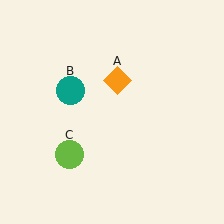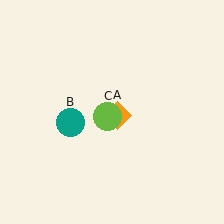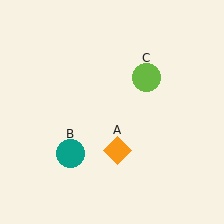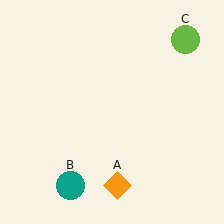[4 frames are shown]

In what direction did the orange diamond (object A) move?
The orange diamond (object A) moved down.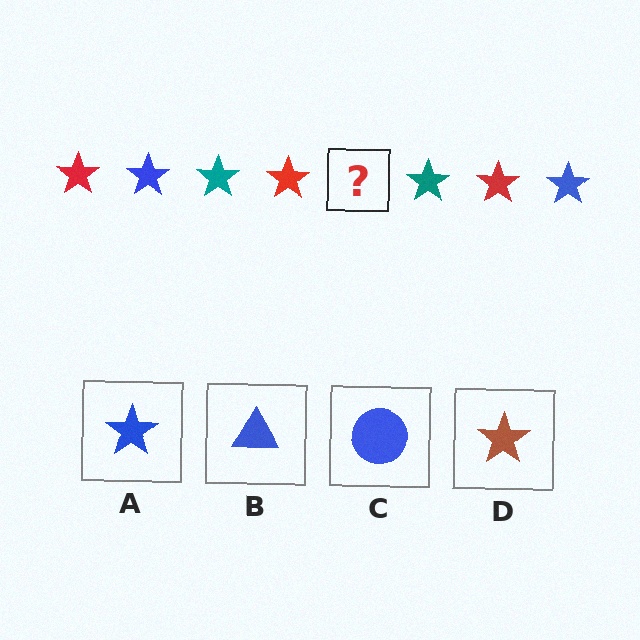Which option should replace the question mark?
Option A.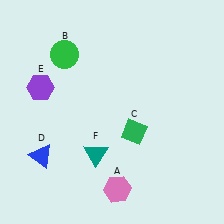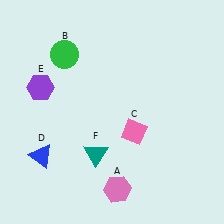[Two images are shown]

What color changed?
The diamond (C) changed from green in Image 1 to pink in Image 2.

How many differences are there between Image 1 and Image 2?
There is 1 difference between the two images.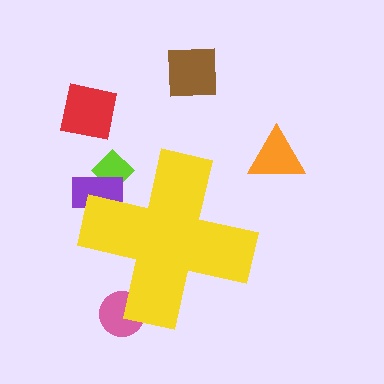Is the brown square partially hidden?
No, the brown square is fully visible.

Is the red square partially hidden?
No, the red square is fully visible.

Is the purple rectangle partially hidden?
Yes, the purple rectangle is partially hidden behind the yellow cross.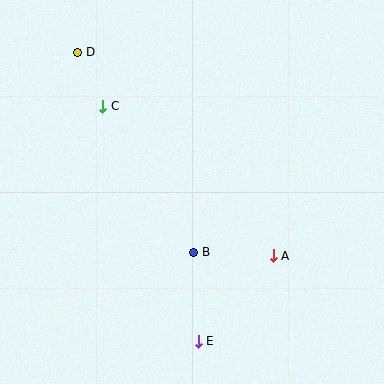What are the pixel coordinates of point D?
Point D is at (78, 52).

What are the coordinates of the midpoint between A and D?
The midpoint between A and D is at (176, 154).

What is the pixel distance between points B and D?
The distance between B and D is 231 pixels.